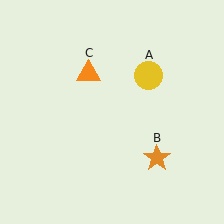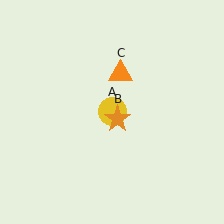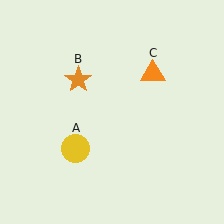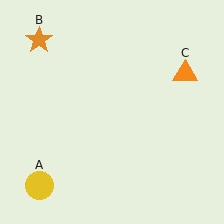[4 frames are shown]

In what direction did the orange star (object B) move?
The orange star (object B) moved up and to the left.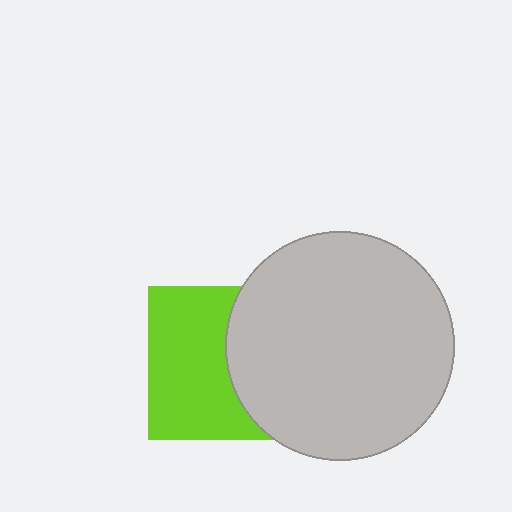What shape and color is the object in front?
The object in front is a light gray circle.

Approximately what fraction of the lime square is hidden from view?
Roughly 43% of the lime square is hidden behind the light gray circle.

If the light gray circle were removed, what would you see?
You would see the complete lime square.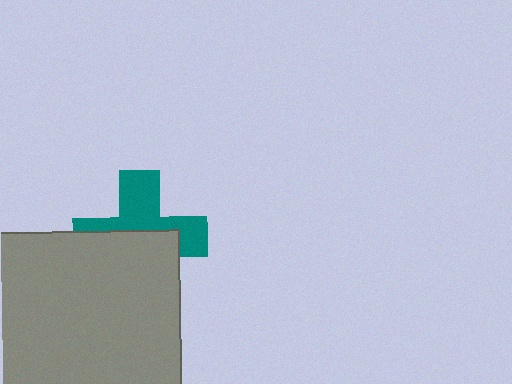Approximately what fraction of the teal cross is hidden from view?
Roughly 53% of the teal cross is hidden behind the gray square.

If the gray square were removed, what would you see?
You would see the complete teal cross.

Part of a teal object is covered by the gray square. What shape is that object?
It is a cross.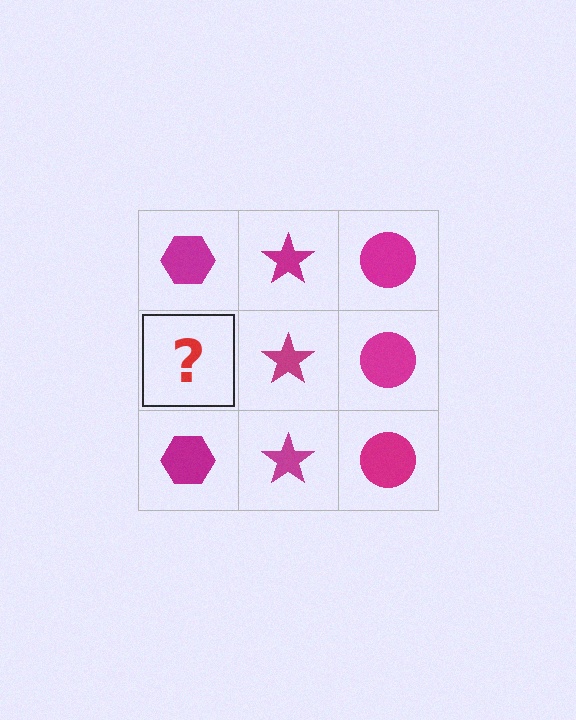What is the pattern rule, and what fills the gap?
The rule is that each column has a consistent shape. The gap should be filled with a magenta hexagon.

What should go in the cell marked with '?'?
The missing cell should contain a magenta hexagon.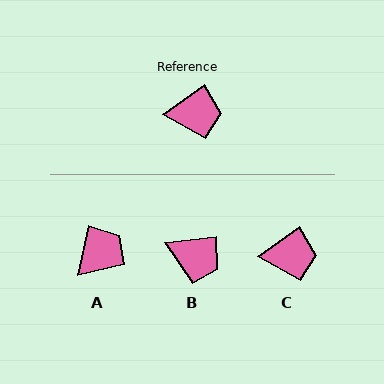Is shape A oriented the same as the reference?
No, it is off by about 42 degrees.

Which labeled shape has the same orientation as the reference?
C.